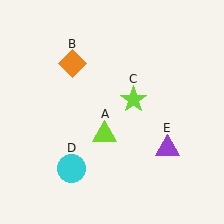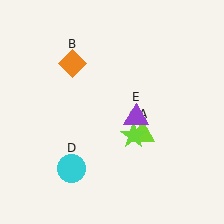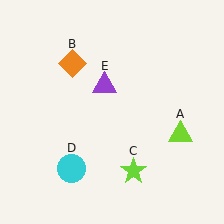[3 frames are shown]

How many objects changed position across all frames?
3 objects changed position: lime triangle (object A), lime star (object C), purple triangle (object E).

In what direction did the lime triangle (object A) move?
The lime triangle (object A) moved right.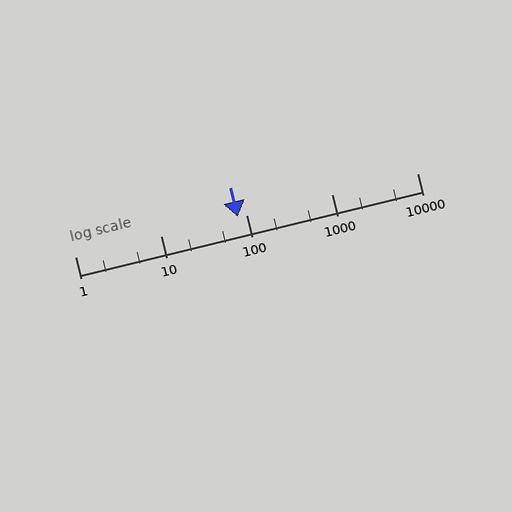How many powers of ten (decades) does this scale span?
The scale spans 4 decades, from 1 to 10000.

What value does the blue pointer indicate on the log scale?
The pointer indicates approximately 81.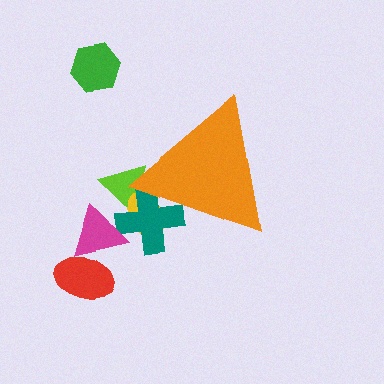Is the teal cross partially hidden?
Yes, the teal cross is partially hidden behind the orange triangle.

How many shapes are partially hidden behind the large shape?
3 shapes are partially hidden.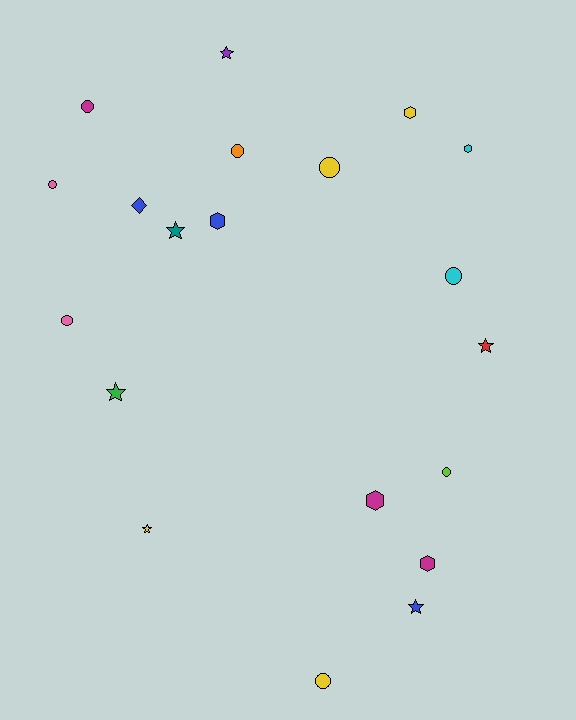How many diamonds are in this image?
There is 1 diamond.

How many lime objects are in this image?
There is 1 lime object.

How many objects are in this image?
There are 20 objects.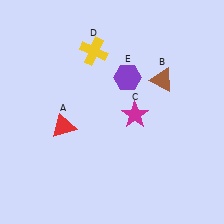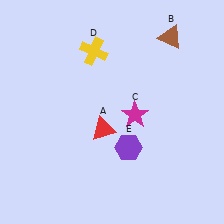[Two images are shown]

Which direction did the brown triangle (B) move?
The brown triangle (B) moved up.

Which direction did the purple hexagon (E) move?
The purple hexagon (E) moved down.